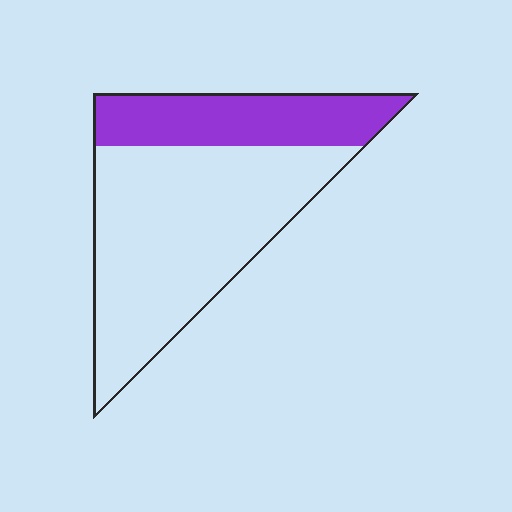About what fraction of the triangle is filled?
About one third (1/3).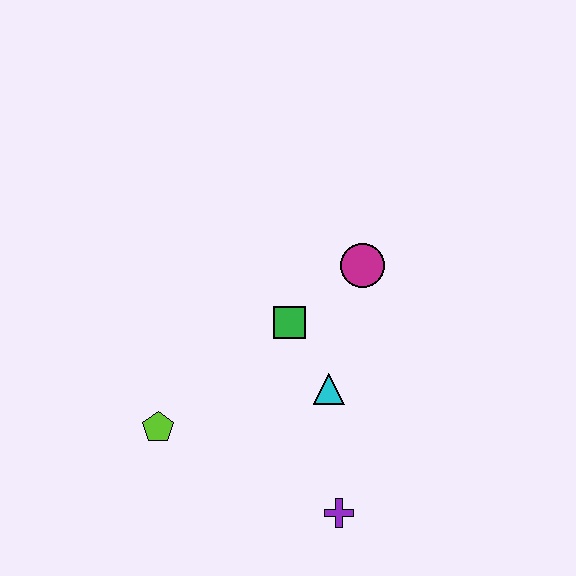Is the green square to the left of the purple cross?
Yes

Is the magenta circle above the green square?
Yes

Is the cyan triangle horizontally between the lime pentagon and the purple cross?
Yes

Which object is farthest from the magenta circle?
The lime pentagon is farthest from the magenta circle.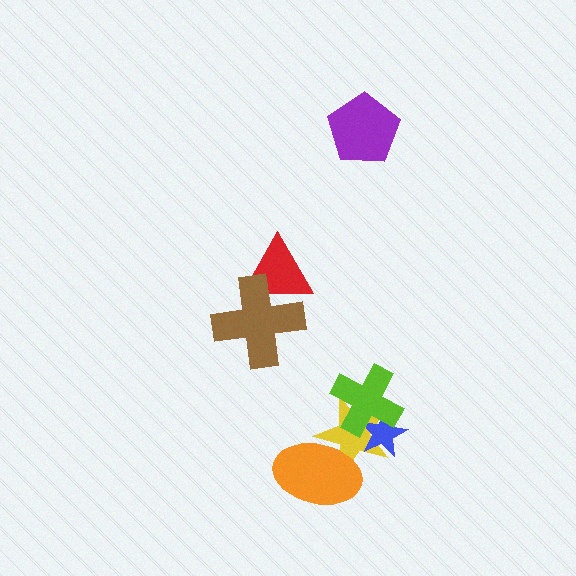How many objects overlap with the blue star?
2 objects overlap with the blue star.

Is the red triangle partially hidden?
Yes, it is partially covered by another shape.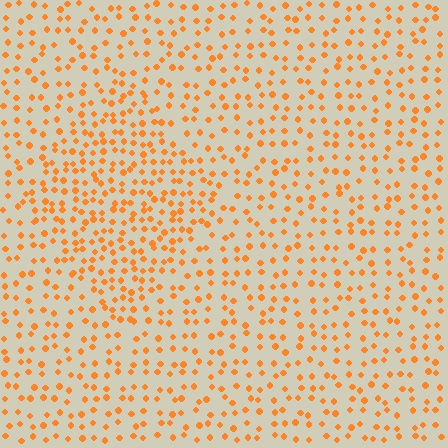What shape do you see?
I see a diamond.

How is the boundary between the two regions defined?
The boundary is defined by a change in element density (approximately 1.7x ratio). All elements are the same color, size, and shape.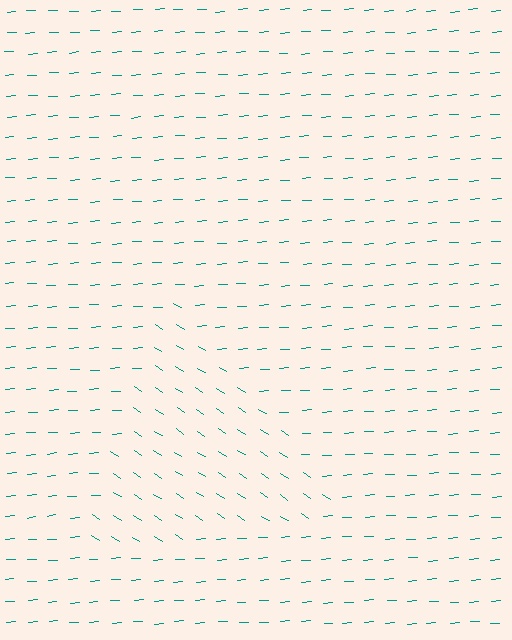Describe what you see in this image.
The image is filled with small teal line segments. A triangle region in the image has lines oriented differently from the surrounding lines, creating a visible texture boundary.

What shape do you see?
I see a triangle.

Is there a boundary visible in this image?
Yes, there is a texture boundary formed by a change in line orientation.